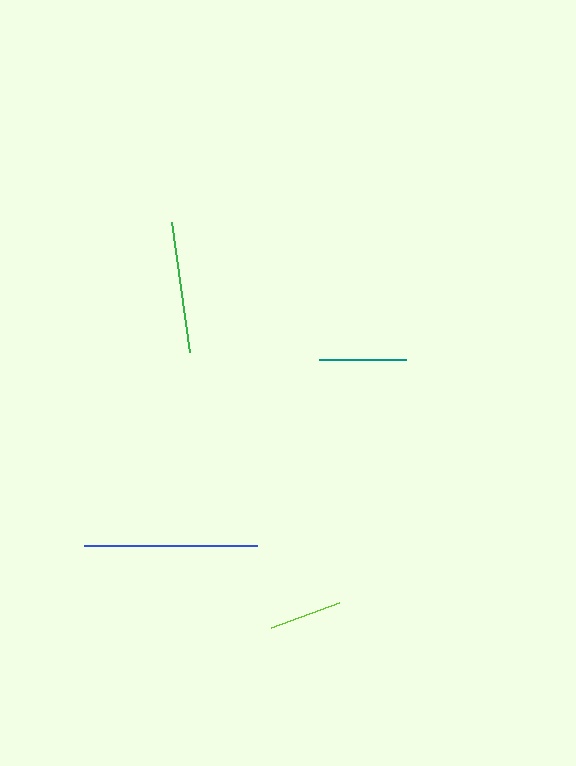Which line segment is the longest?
The blue line is the longest at approximately 174 pixels.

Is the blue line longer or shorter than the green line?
The blue line is longer than the green line.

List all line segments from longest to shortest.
From longest to shortest: blue, green, teal, lime.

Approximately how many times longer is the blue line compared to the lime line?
The blue line is approximately 2.4 times the length of the lime line.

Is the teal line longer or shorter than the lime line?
The teal line is longer than the lime line.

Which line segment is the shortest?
The lime line is the shortest at approximately 73 pixels.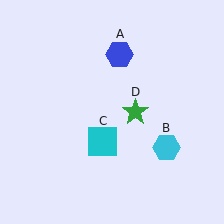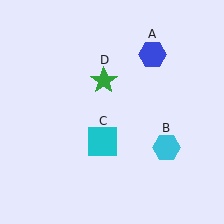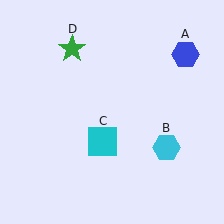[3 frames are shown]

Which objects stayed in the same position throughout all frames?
Cyan hexagon (object B) and cyan square (object C) remained stationary.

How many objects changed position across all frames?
2 objects changed position: blue hexagon (object A), green star (object D).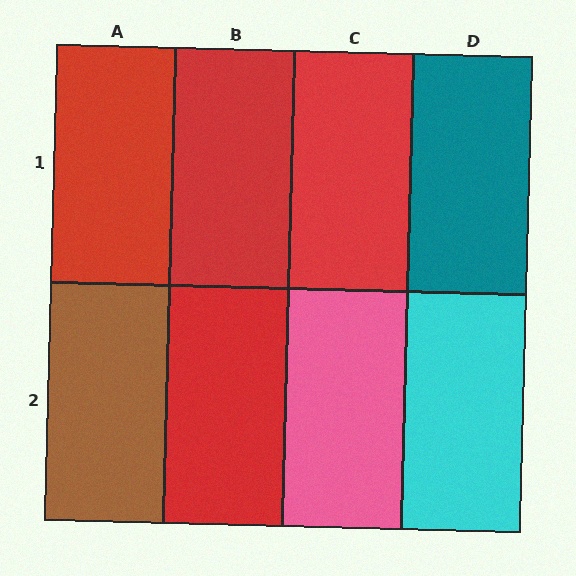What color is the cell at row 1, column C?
Red.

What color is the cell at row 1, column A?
Red.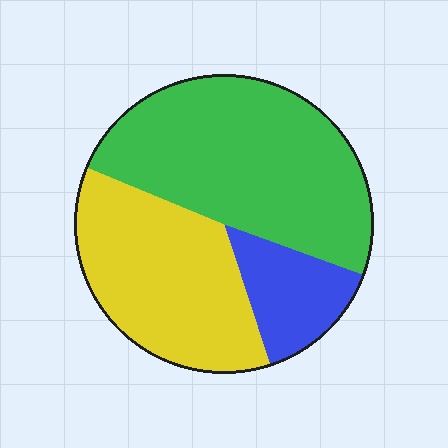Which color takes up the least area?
Blue, at roughly 15%.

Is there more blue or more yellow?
Yellow.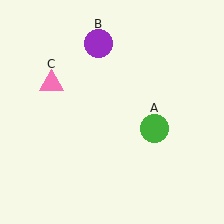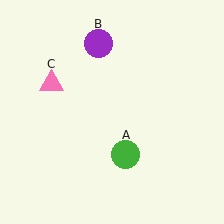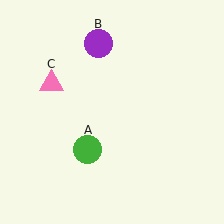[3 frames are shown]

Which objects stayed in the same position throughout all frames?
Purple circle (object B) and pink triangle (object C) remained stationary.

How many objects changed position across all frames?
1 object changed position: green circle (object A).